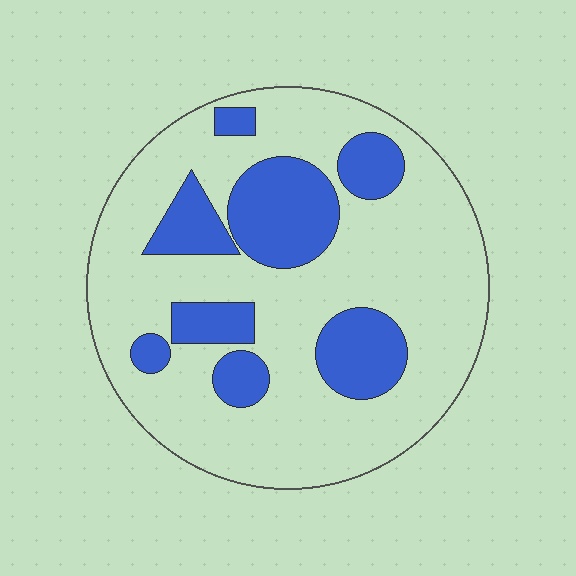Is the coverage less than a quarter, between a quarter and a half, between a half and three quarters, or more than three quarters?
Between a quarter and a half.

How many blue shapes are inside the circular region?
8.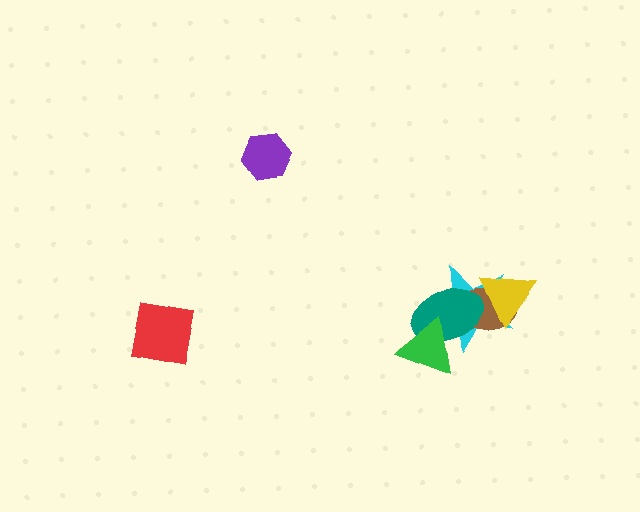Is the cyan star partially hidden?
Yes, it is partially covered by another shape.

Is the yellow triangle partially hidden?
Yes, it is partially covered by another shape.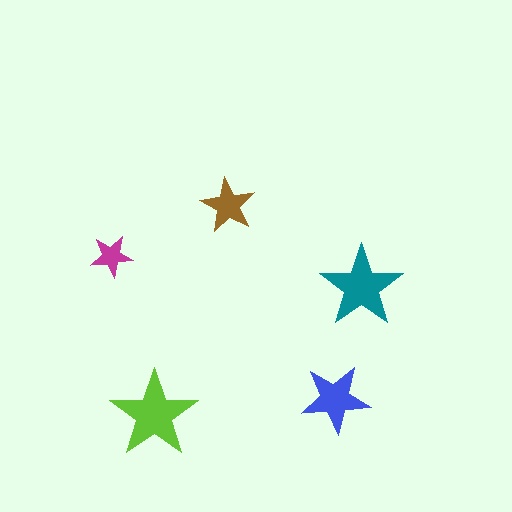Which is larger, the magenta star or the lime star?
The lime one.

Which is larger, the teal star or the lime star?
The lime one.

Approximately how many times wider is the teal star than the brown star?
About 1.5 times wider.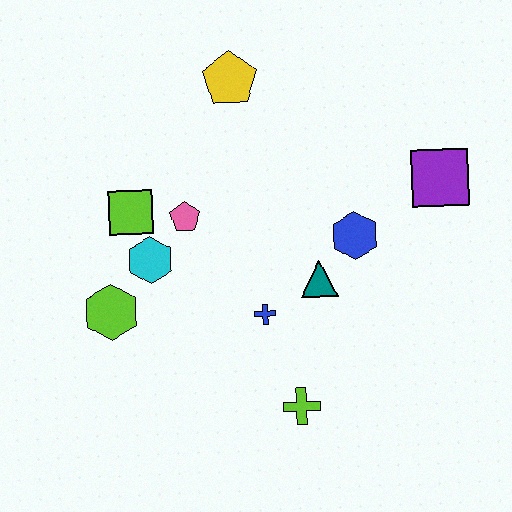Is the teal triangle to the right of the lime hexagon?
Yes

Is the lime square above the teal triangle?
Yes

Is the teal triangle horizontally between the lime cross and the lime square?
No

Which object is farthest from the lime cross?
The yellow pentagon is farthest from the lime cross.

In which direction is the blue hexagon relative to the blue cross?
The blue hexagon is to the right of the blue cross.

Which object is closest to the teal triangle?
The blue hexagon is closest to the teal triangle.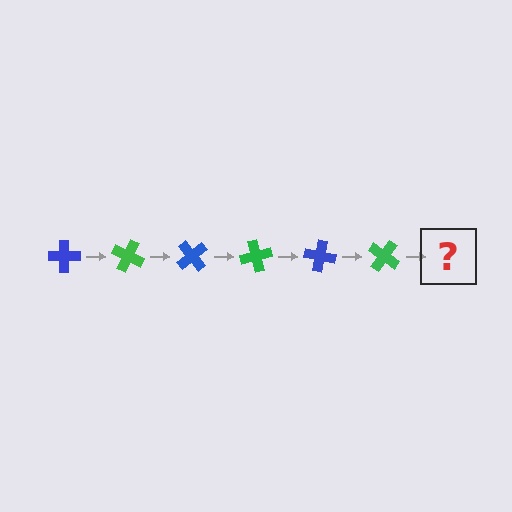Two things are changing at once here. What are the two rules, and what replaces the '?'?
The two rules are that it rotates 25 degrees each step and the color cycles through blue and green. The '?' should be a blue cross, rotated 150 degrees from the start.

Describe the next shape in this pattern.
It should be a blue cross, rotated 150 degrees from the start.